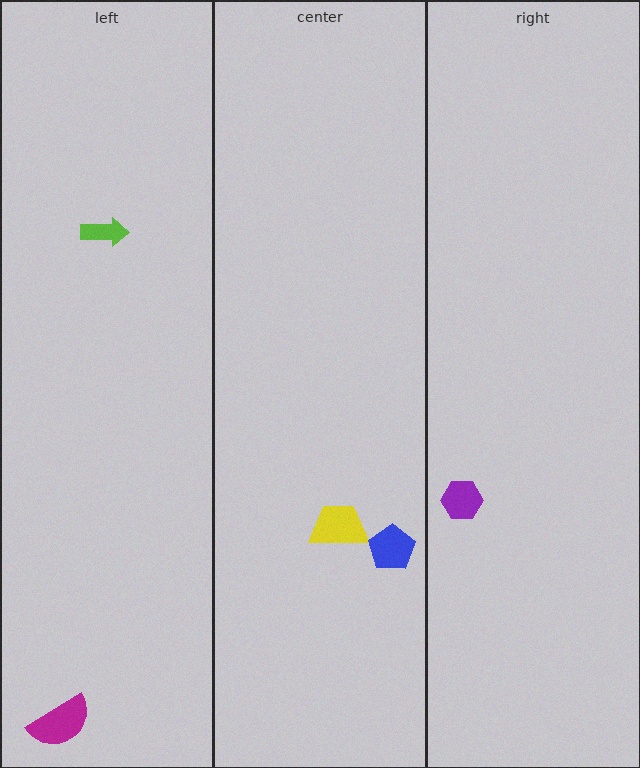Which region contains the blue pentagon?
The center region.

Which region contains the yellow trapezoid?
The center region.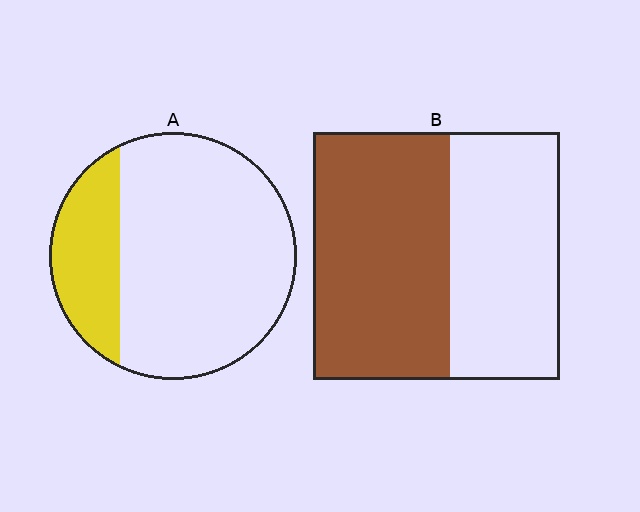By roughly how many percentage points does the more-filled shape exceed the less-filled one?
By roughly 30 percentage points (B over A).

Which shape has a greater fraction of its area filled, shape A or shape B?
Shape B.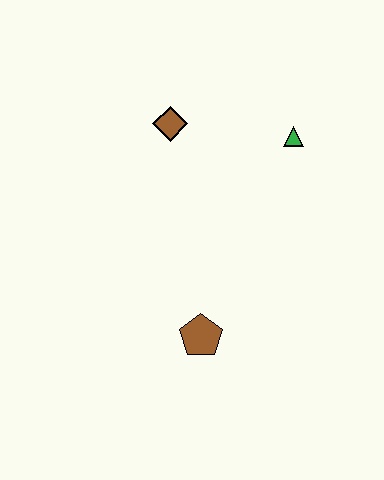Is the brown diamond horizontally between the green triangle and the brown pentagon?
No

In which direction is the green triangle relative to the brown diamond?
The green triangle is to the right of the brown diamond.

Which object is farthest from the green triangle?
The brown pentagon is farthest from the green triangle.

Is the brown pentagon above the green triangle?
No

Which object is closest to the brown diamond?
The green triangle is closest to the brown diamond.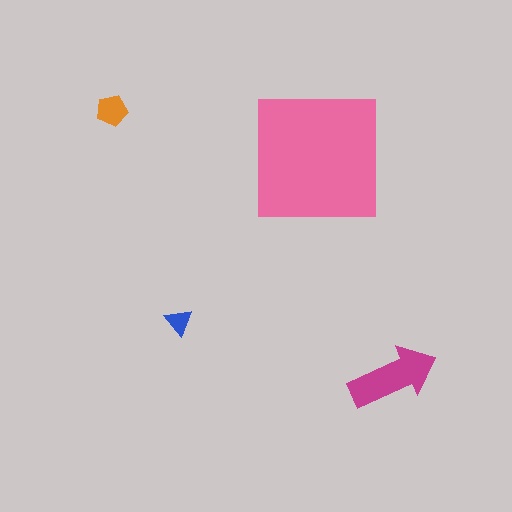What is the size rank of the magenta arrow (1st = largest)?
2nd.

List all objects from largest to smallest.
The pink square, the magenta arrow, the orange pentagon, the blue triangle.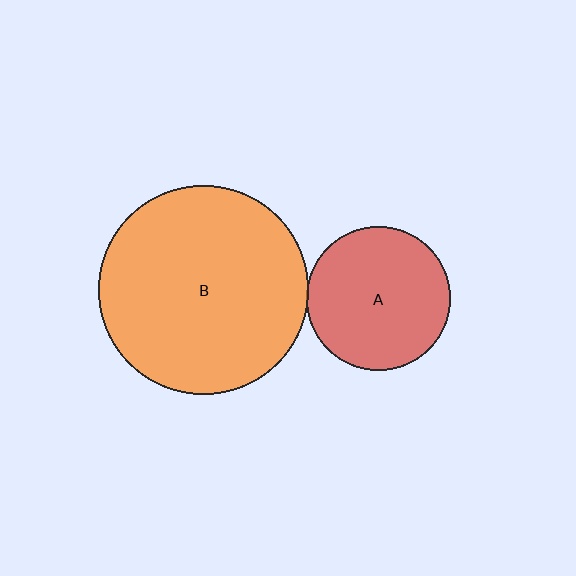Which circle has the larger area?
Circle B (orange).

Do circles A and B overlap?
Yes.